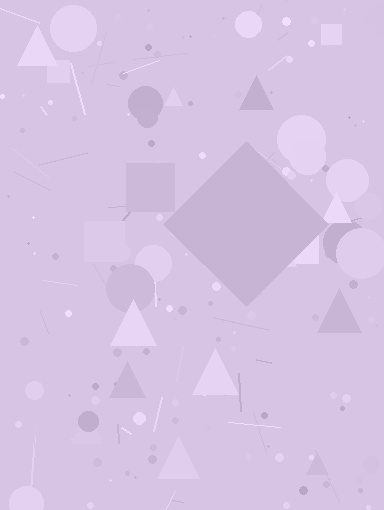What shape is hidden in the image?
A diamond is hidden in the image.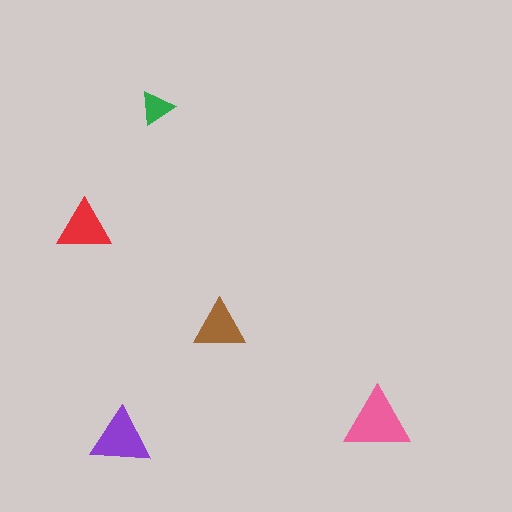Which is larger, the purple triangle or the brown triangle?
The purple one.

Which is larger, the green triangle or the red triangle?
The red one.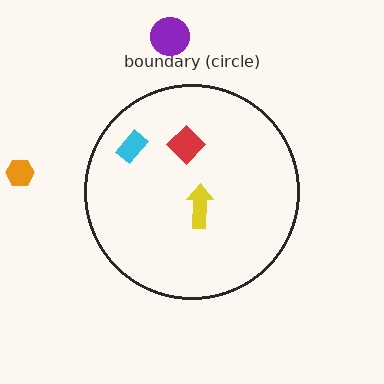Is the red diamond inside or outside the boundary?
Inside.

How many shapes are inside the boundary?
3 inside, 2 outside.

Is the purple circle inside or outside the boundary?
Outside.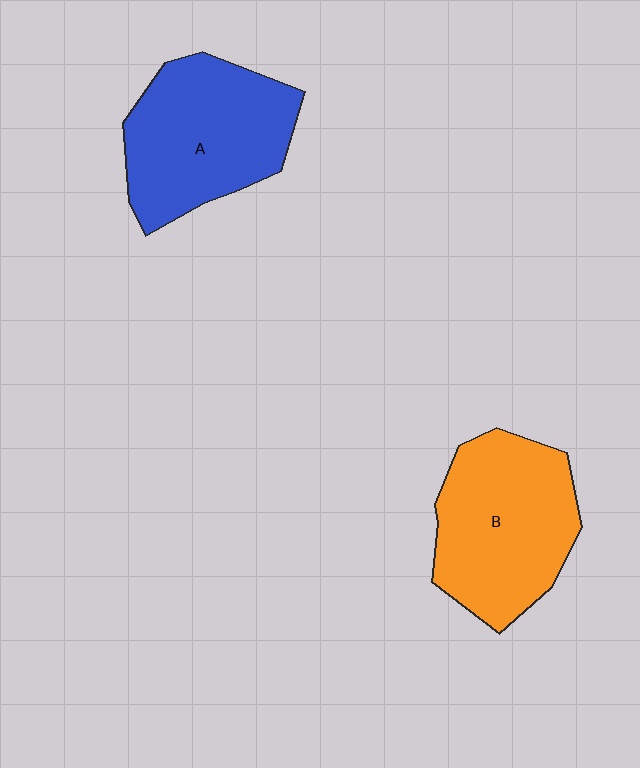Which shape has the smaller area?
Shape A (blue).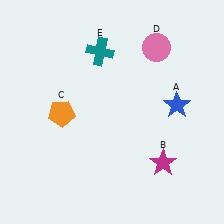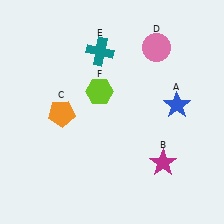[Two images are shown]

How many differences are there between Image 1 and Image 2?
There is 1 difference between the two images.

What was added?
A lime hexagon (F) was added in Image 2.